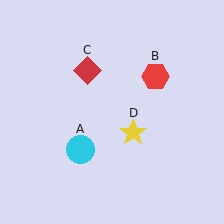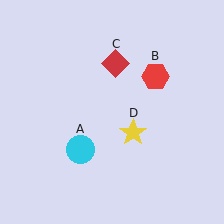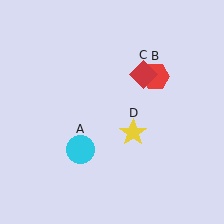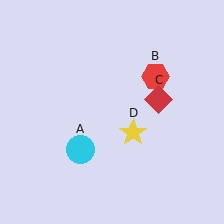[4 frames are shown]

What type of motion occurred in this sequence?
The red diamond (object C) rotated clockwise around the center of the scene.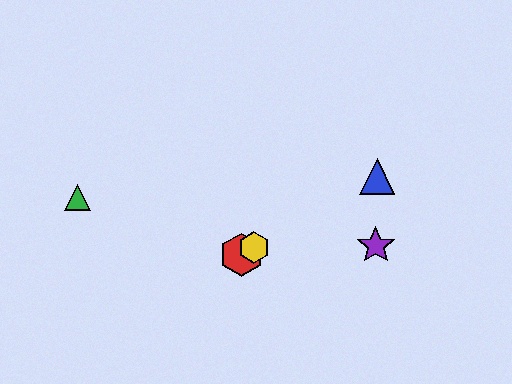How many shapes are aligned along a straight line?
3 shapes (the red hexagon, the blue triangle, the yellow hexagon) are aligned along a straight line.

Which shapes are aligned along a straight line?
The red hexagon, the blue triangle, the yellow hexagon are aligned along a straight line.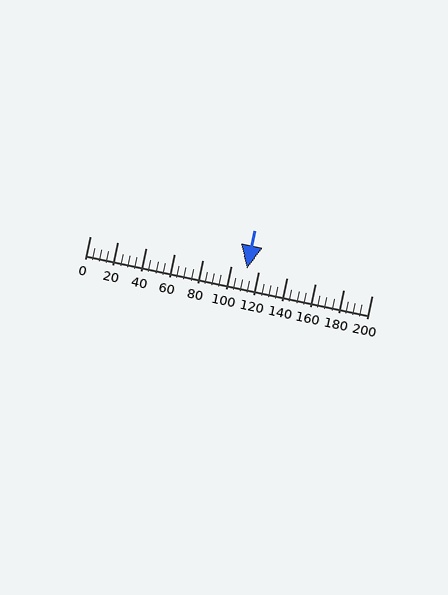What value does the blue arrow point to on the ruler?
The blue arrow points to approximately 112.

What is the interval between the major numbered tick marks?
The major tick marks are spaced 20 units apart.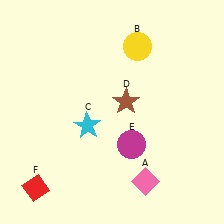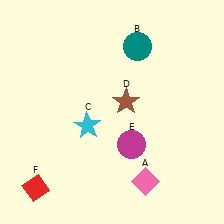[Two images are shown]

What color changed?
The circle (B) changed from yellow in Image 1 to teal in Image 2.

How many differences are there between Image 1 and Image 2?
There is 1 difference between the two images.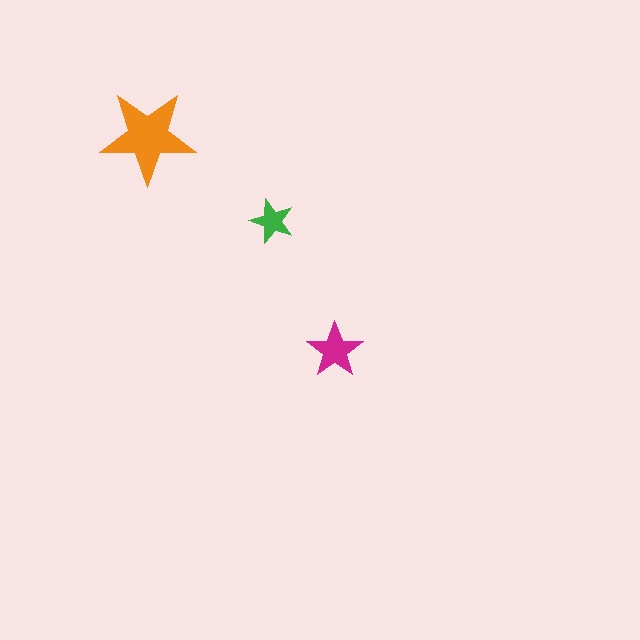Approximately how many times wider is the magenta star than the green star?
About 1.5 times wider.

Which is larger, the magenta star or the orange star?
The orange one.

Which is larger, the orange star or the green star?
The orange one.